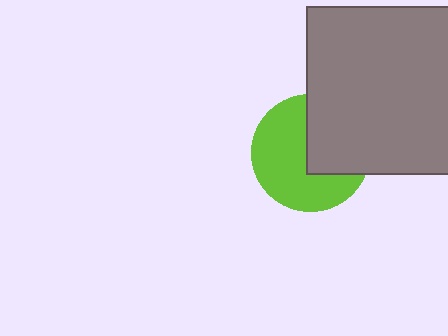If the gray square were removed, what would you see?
You would see the complete lime circle.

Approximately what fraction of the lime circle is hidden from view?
Roughly 41% of the lime circle is hidden behind the gray square.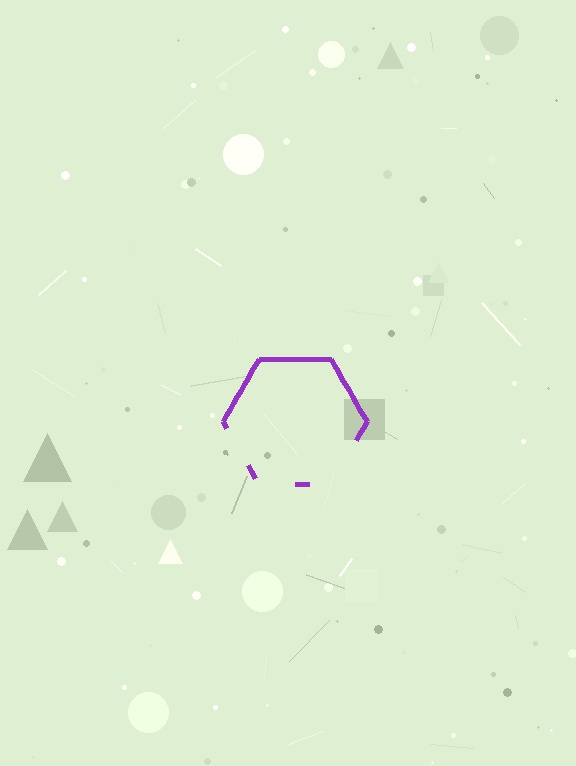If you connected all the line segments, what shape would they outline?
They would outline a hexagon.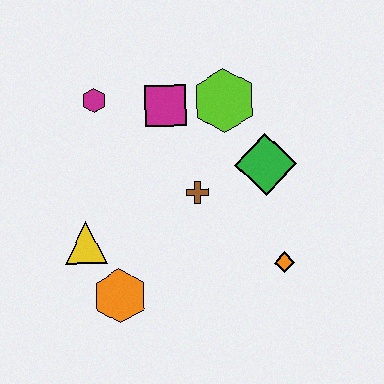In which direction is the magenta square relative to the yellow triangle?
The magenta square is above the yellow triangle.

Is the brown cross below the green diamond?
Yes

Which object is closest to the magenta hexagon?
The magenta square is closest to the magenta hexagon.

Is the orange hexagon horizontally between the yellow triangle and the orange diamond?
Yes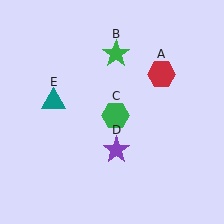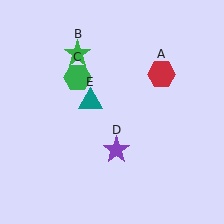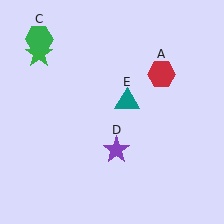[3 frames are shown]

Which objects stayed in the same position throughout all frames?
Red hexagon (object A) and purple star (object D) remained stationary.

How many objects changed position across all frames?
3 objects changed position: green star (object B), green hexagon (object C), teal triangle (object E).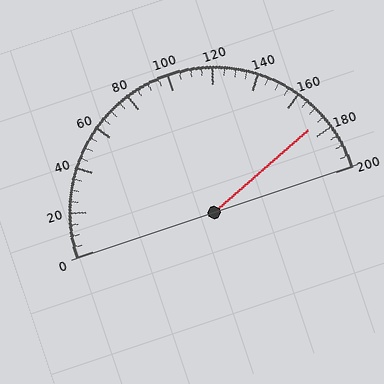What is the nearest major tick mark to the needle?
The nearest major tick mark is 180.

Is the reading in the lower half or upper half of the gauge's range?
The reading is in the upper half of the range (0 to 200).